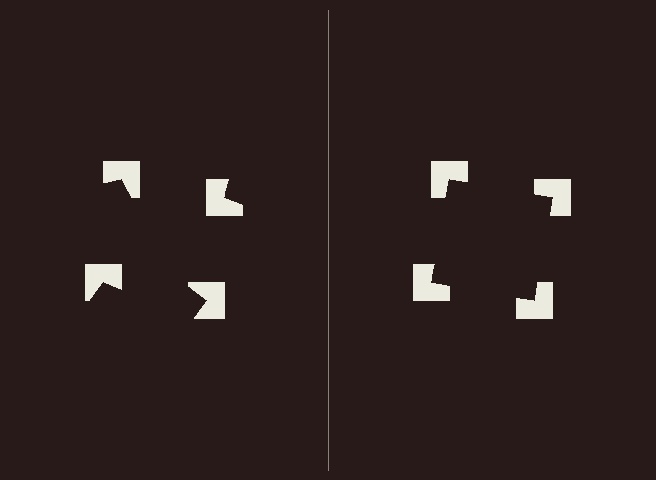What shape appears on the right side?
An illusory square.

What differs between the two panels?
The notched squares are positioned identically on both sides; only the wedge orientations differ. On the right they align to a square; on the left they are misaligned.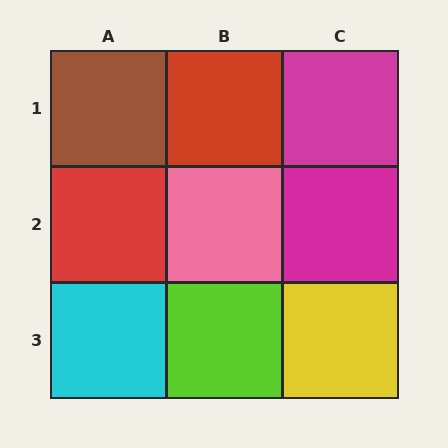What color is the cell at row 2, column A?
Red.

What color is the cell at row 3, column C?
Yellow.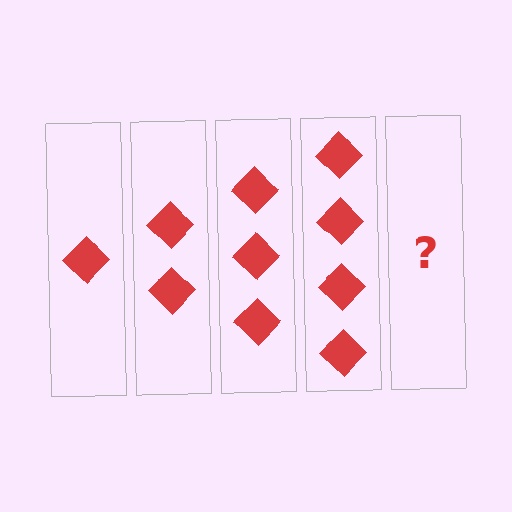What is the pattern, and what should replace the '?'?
The pattern is that each step adds one more diamond. The '?' should be 5 diamonds.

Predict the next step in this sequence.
The next step is 5 diamonds.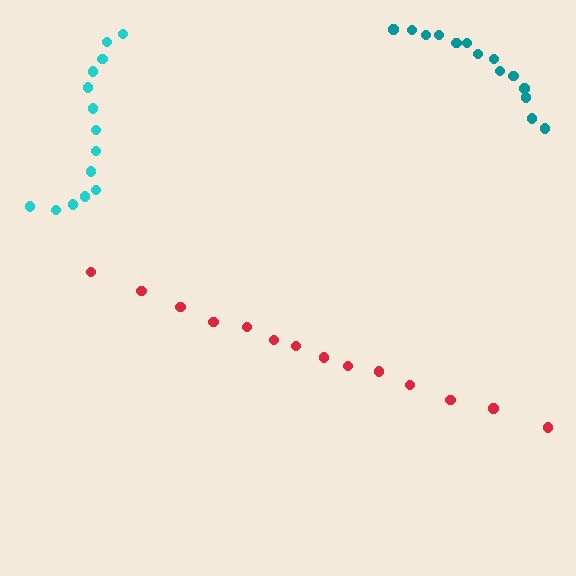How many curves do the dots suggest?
There are 3 distinct paths.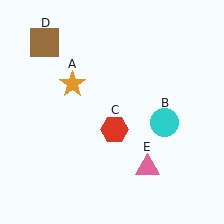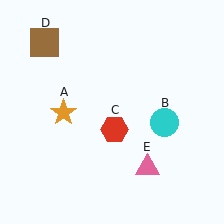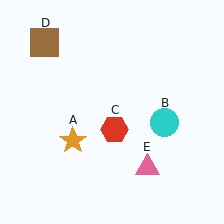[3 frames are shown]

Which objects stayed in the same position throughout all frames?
Cyan circle (object B) and red hexagon (object C) and brown square (object D) and pink triangle (object E) remained stationary.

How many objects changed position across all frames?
1 object changed position: orange star (object A).